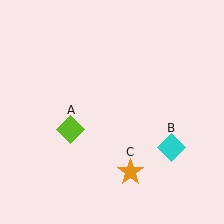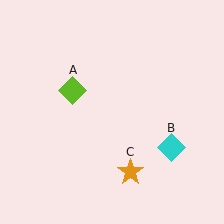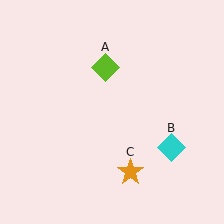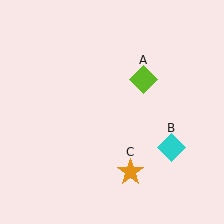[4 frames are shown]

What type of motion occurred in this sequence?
The lime diamond (object A) rotated clockwise around the center of the scene.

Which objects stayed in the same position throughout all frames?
Cyan diamond (object B) and orange star (object C) remained stationary.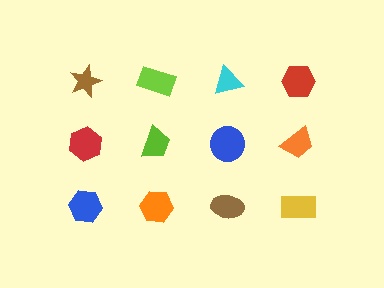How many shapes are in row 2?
4 shapes.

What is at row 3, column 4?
A yellow rectangle.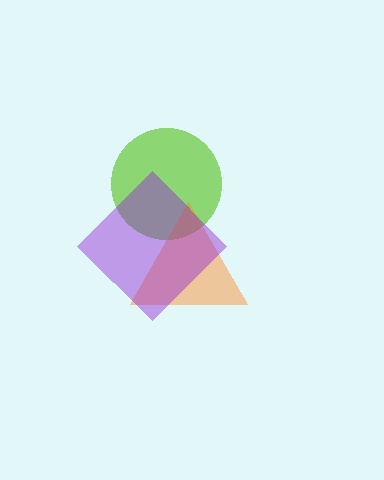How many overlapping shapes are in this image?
There are 3 overlapping shapes in the image.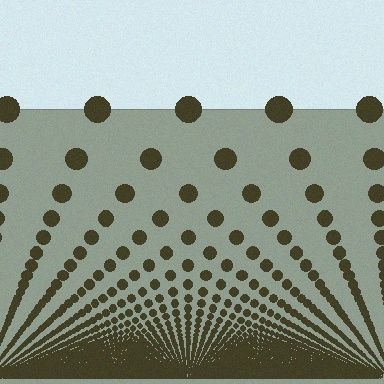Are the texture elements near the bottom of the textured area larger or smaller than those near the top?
Smaller. The gradient is inverted — elements near the bottom are smaller and denser.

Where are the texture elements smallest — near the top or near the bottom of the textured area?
Near the bottom.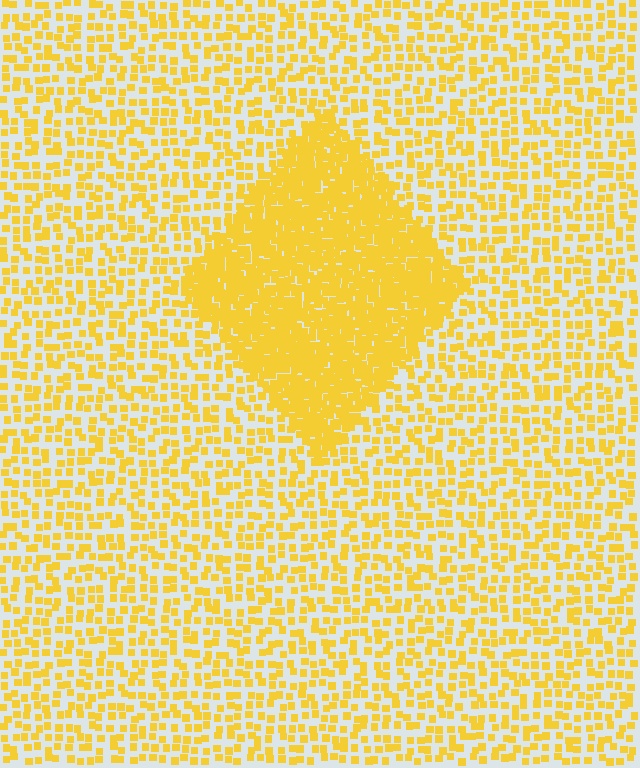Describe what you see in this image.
The image contains small yellow elements arranged at two different densities. A diamond-shaped region is visible where the elements are more densely packed than the surrounding area.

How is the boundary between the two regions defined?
The boundary is defined by a change in element density (approximately 2.7x ratio). All elements are the same color, size, and shape.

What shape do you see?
I see a diamond.